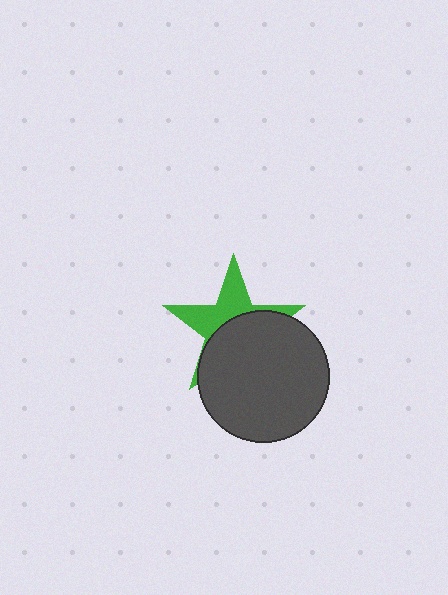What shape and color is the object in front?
The object in front is a dark gray circle.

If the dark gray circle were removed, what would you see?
You would see the complete green star.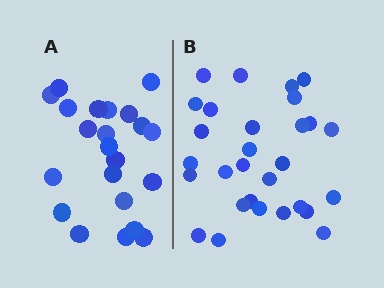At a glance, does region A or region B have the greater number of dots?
Region B (the right region) has more dots.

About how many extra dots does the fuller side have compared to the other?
Region B has roughly 8 or so more dots than region A.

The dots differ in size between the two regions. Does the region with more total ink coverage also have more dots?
No. Region A has more total ink coverage because its dots are larger, but region B actually contains more individual dots. Total area can be misleading — the number of items is what matters here.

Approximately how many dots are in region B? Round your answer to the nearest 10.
About 30 dots. (The exact count is 29, which rounds to 30.)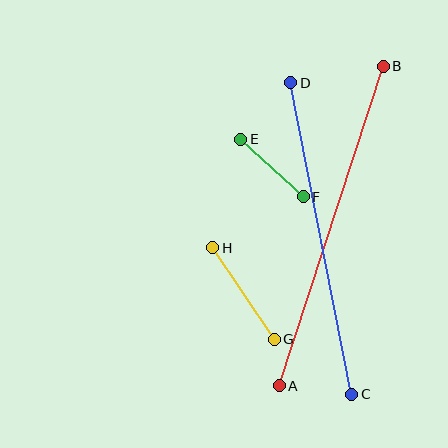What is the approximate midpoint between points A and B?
The midpoint is at approximately (331, 226) pixels.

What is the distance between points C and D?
The distance is approximately 317 pixels.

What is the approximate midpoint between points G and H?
The midpoint is at approximately (244, 293) pixels.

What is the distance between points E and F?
The distance is approximately 85 pixels.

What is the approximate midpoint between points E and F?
The midpoint is at approximately (272, 168) pixels.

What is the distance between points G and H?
The distance is approximately 110 pixels.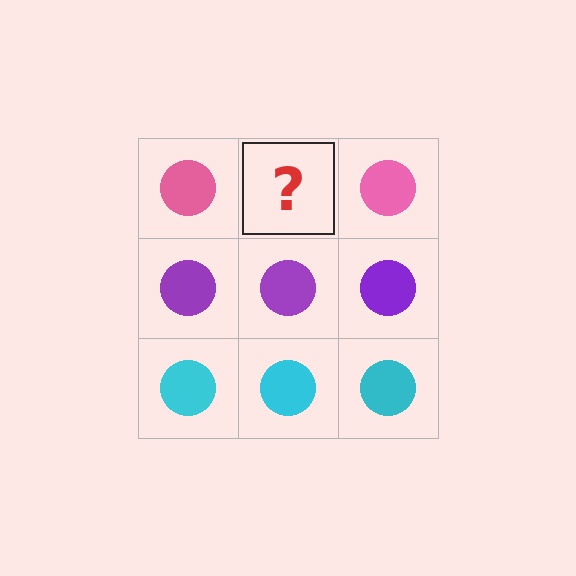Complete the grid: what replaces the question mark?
The question mark should be replaced with a pink circle.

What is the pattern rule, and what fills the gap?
The rule is that each row has a consistent color. The gap should be filled with a pink circle.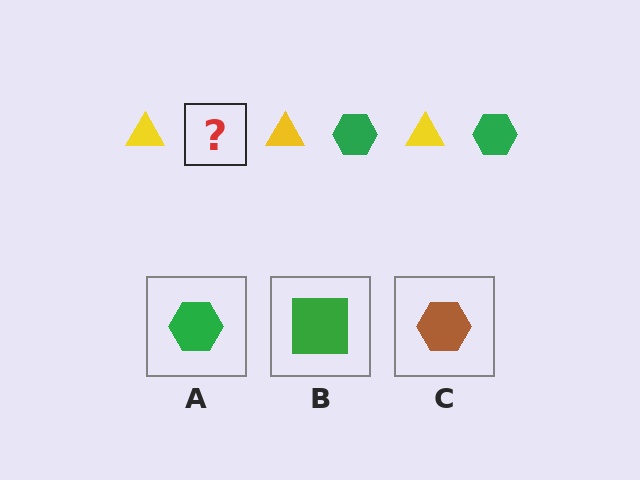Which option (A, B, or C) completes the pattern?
A.